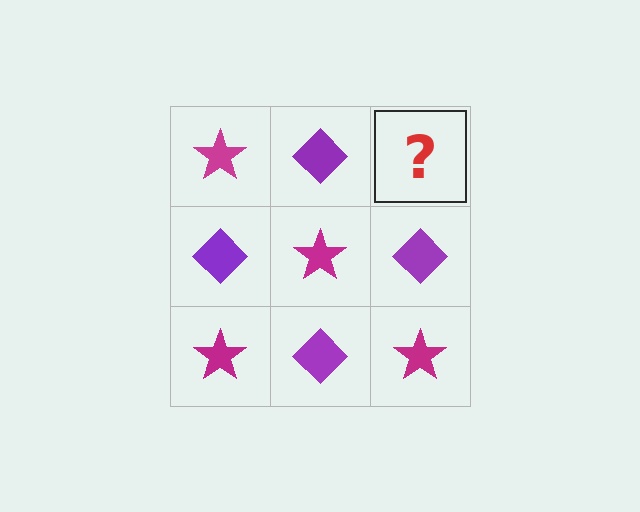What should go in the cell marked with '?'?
The missing cell should contain a magenta star.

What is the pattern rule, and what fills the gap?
The rule is that it alternates magenta star and purple diamond in a checkerboard pattern. The gap should be filled with a magenta star.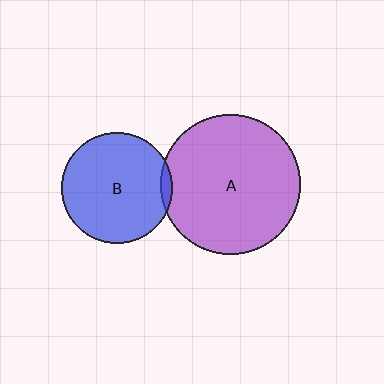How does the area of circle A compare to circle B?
Approximately 1.6 times.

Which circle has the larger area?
Circle A (purple).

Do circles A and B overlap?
Yes.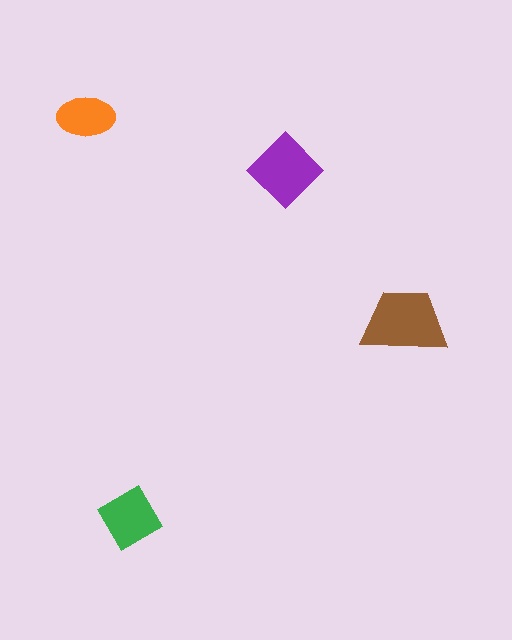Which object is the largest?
The brown trapezoid.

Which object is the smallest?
The orange ellipse.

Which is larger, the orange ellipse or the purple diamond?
The purple diamond.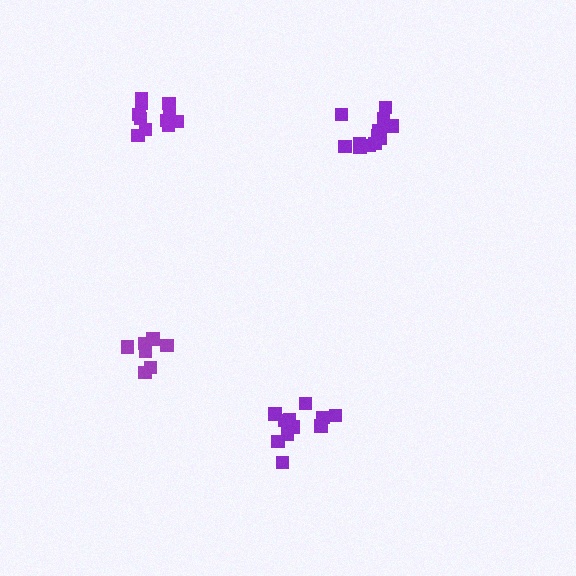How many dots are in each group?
Group 1: 12 dots, Group 2: 11 dots, Group 3: 7 dots, Group 4: 11 dots (41 total).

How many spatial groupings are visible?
There are 4 spatial groupings.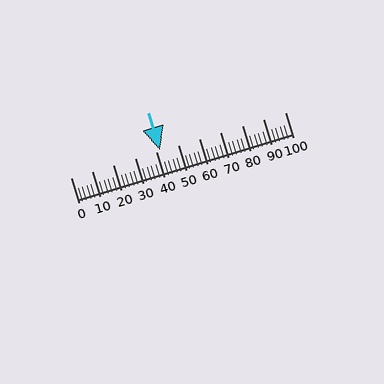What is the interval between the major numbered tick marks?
The major tick marks are spaced 10 units apart.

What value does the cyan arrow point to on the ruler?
The cyan arrow points to approximately 42.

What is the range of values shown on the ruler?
The ruler shows values from 0 to 100.